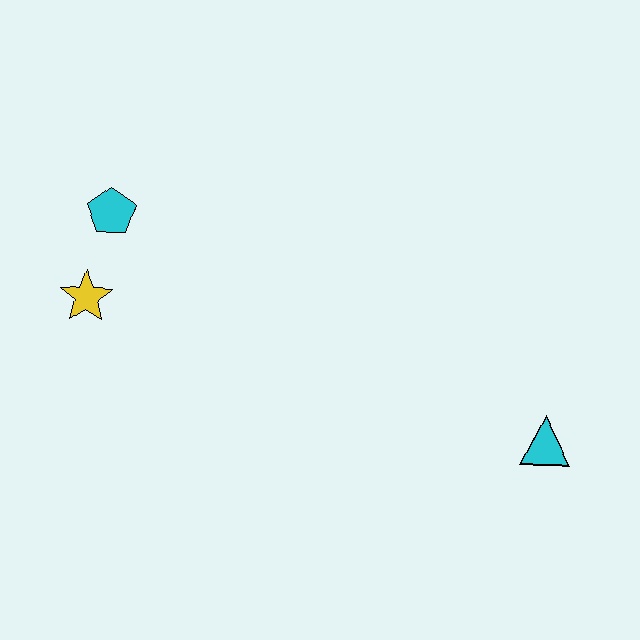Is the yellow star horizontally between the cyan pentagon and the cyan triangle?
No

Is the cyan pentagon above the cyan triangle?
Yes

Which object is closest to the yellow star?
The cyan pentagon is closest to the yellow star.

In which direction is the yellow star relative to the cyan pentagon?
The yellow star is below the cyan pentagon.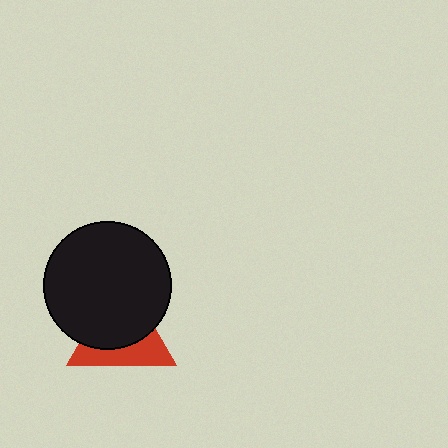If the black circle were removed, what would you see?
You would see the complete red triangle.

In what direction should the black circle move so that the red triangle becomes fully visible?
The black circle should move up. That is the shortest direction to clear the overlap and leave the red triangle fully visible.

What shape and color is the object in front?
The object in front is a black circle.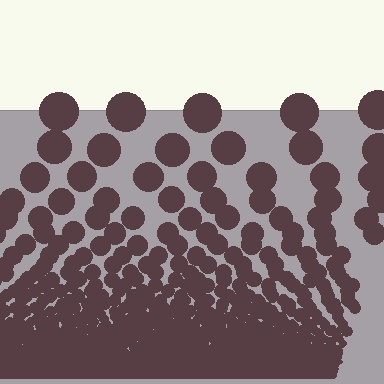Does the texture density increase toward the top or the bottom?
Density increases toward the bottom.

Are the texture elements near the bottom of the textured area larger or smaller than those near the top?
Smaller. The gradient is inverted — elements near the bottom are smaller and denser.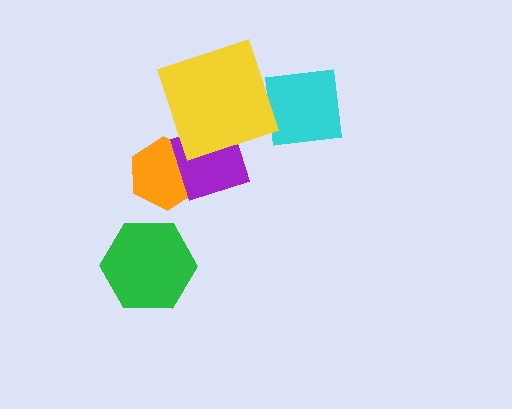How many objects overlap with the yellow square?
2 objects overlap with the yellow square.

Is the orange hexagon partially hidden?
Yes, it is partially covered by another shape.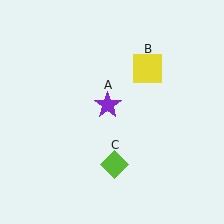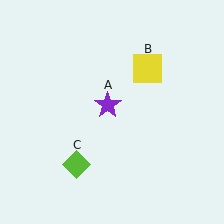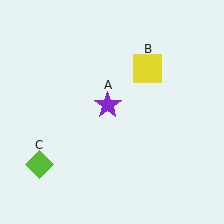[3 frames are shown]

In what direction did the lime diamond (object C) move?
The lime diamond (object C) moved left.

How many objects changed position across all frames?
1 object changed position: lime diamond (object C).